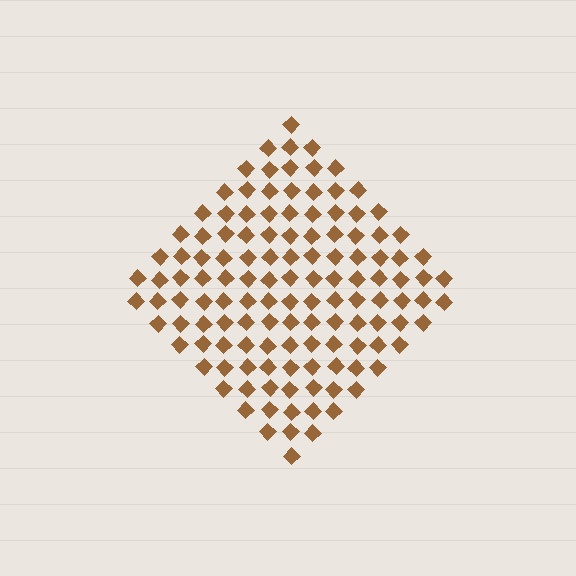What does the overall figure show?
The overall figure shows a diamond.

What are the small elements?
The small elements are diamonds.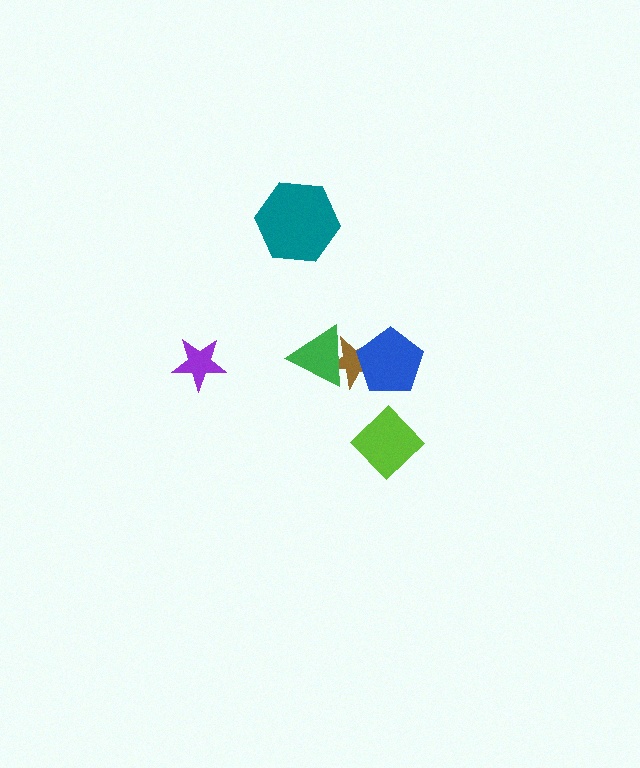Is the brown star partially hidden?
Yes, it is partially covered by another shape.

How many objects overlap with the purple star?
0 objects overlap with the purple star.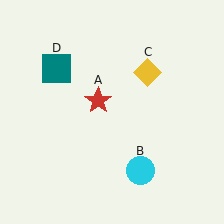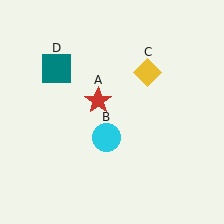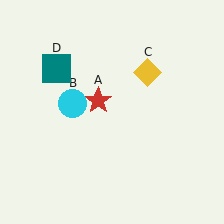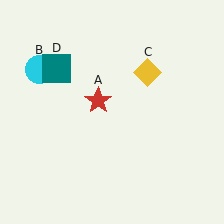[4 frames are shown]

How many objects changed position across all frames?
1 object changed position: cyan circle (object B).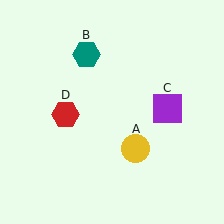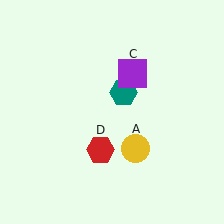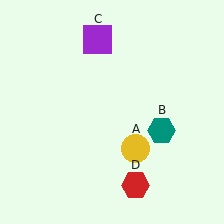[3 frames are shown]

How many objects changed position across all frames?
3 objects changed position: teal hexagon (object B), purple square (object C), red hexagon (object D).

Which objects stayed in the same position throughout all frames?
Yellow circle (object A) remained stationary.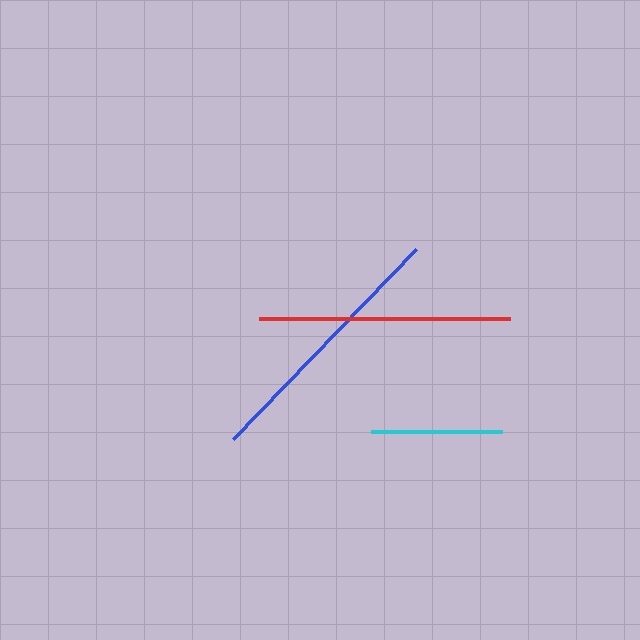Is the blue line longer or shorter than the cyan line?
The blue line is longer than the cyan line.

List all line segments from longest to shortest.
From longest to shortest: blue, red, cyan.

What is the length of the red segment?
The red segment is approximately 252 pixels long.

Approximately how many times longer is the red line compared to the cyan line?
The red line is approximately 1.9 times the length of the cyan line.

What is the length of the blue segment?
The blue segment is approximately 263 pixels long.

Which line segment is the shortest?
The cyan line is the shortest at approximately 131 pixels.